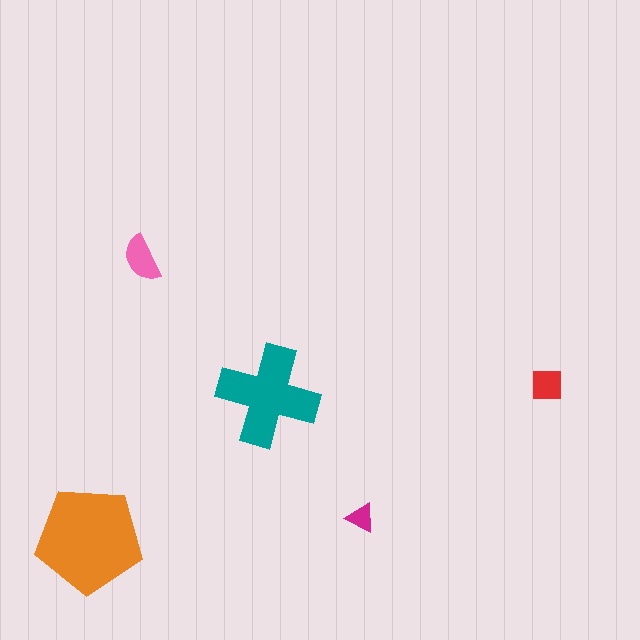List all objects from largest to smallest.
The orange pentagon, the teal cross, the pink semicircle, the red square, the magenta triangle.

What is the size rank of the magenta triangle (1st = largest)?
5th.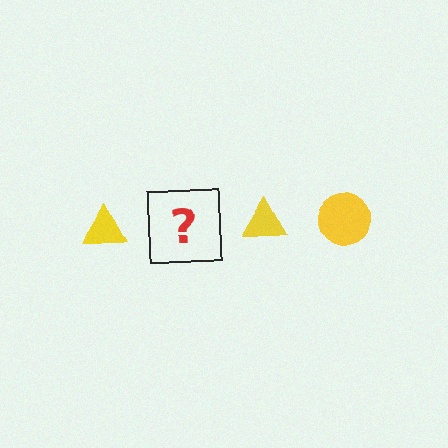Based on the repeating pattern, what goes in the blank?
The blank should be a yellow circle.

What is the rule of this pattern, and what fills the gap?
The rule is that the pattern cycles through triangle, circle shapes in yellow. The gap should be filled with a yellow circle.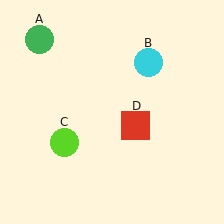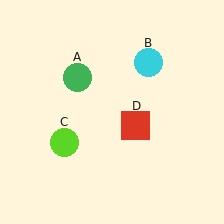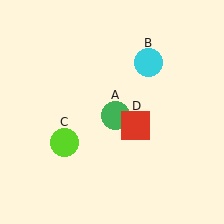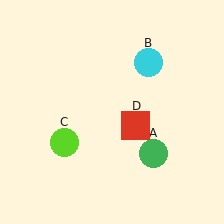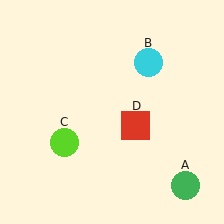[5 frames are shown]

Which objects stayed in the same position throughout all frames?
Cyan circle (object B) and lime circle (object C) and red square (object D) remained stationary.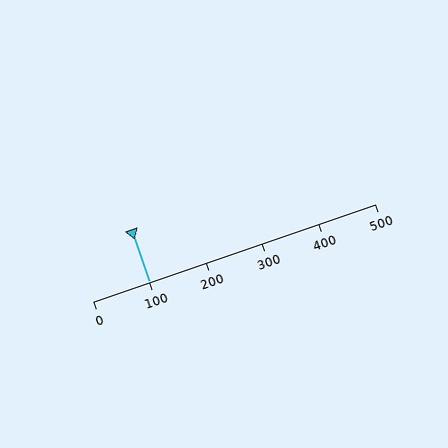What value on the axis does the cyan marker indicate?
The marker indicates approximately 100.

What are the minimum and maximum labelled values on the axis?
The axis runs from 0 to 500.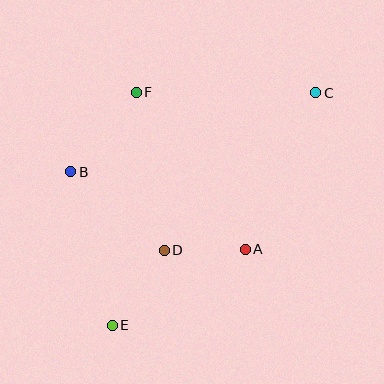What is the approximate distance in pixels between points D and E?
The distance between D and E is approximately 91 pixels.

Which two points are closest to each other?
Points A and D are closest to each other.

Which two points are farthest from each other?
Points C and E are farthest from each other.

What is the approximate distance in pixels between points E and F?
The distance between E and F is approximately 234 pixels.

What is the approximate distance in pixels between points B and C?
The distance between B and C is approximately 257 pixels.